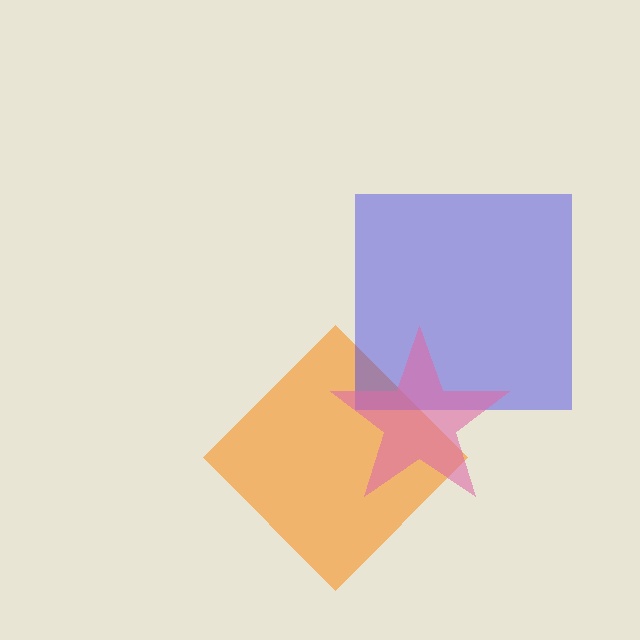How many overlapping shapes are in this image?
There are 3 overlapping shapes in the image.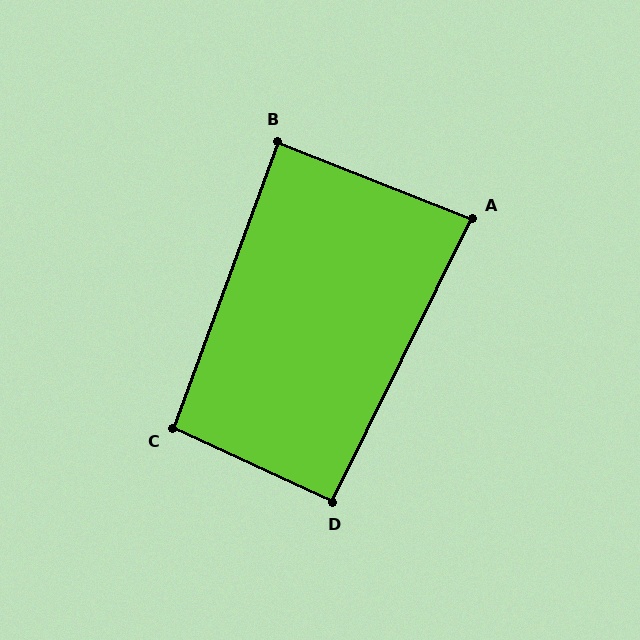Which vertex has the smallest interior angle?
A, at approximately 85 degrees.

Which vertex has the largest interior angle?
C, at approximately 95 degrees.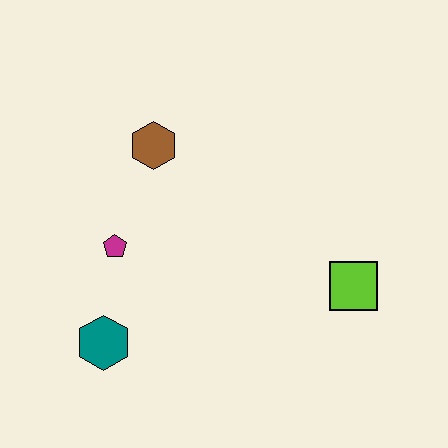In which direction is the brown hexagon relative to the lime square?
The brown hexagon is to the left of the lime square.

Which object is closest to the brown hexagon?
The magenta pentagon is closest to the brown hexagon.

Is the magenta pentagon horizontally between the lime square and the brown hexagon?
No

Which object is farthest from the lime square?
The teal hexagon is farthest from the lime square.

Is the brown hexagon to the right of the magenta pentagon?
Yes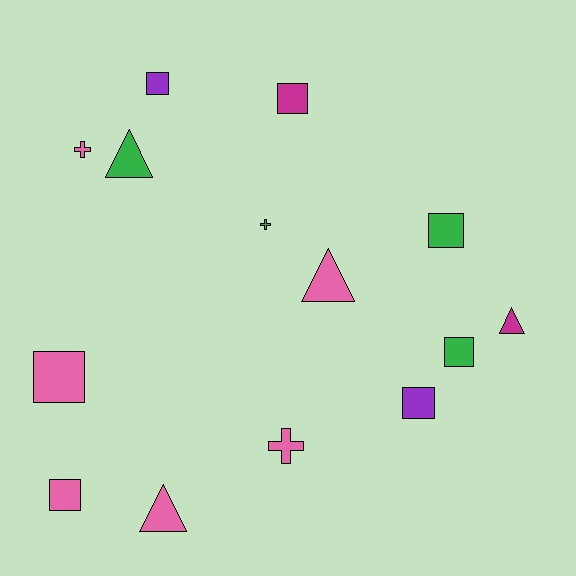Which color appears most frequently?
Pink, with 6 objects.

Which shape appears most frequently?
Square, with 7 objects.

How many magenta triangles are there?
There is 1 magenta triangle.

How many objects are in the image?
There are 14 objects.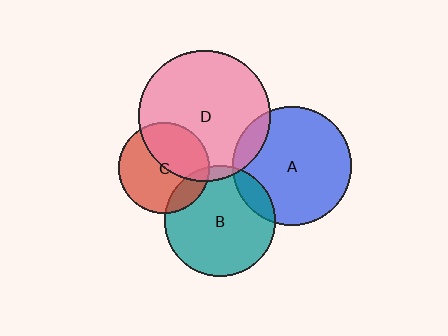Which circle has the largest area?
Circle D (pink).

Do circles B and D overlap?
Yes.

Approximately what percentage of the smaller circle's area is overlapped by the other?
Approximately 5%.